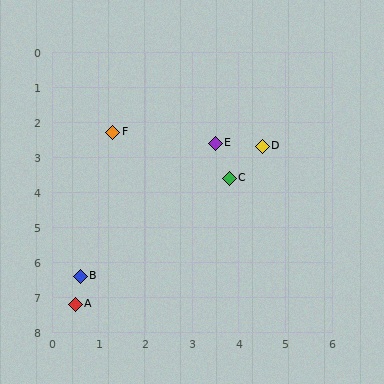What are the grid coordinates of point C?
Point C is at approximately (3.8, 3.6).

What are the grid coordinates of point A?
Point A is at approximately (0.5, 7.2).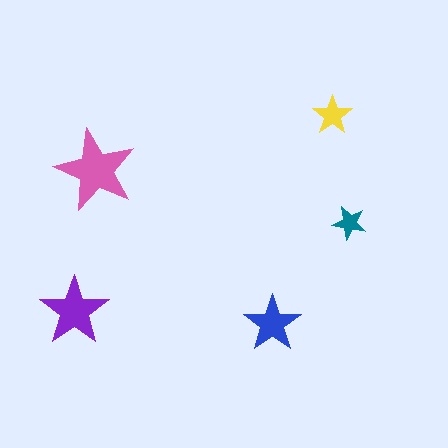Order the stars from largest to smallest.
the pink one, the purple one, the blue one, the yellow one, the teal one.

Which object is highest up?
The yellow star is topmost.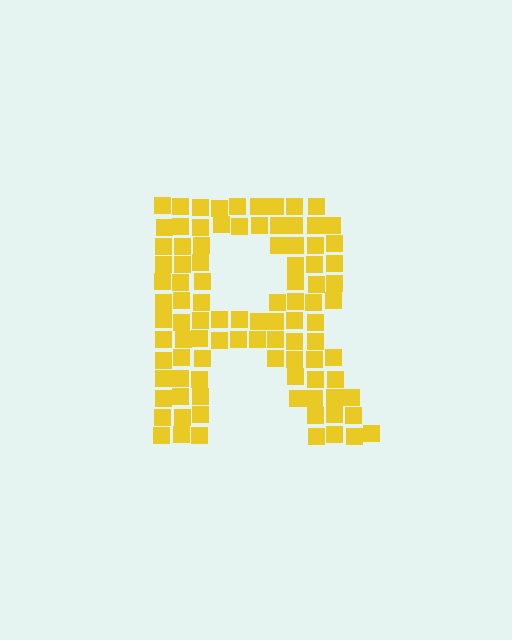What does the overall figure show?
The overall figure shows the letter R.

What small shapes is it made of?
It is made of small squares.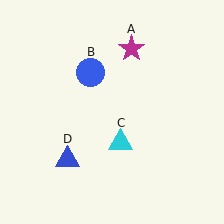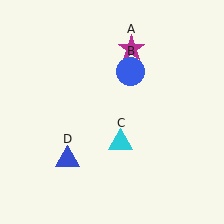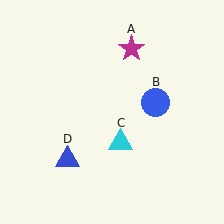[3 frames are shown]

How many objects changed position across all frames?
1 object changed position: blue circle (object B).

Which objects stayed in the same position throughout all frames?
Magenta star (object A) and cyan triangle (object C) and blue triangle (object D) remained stationary.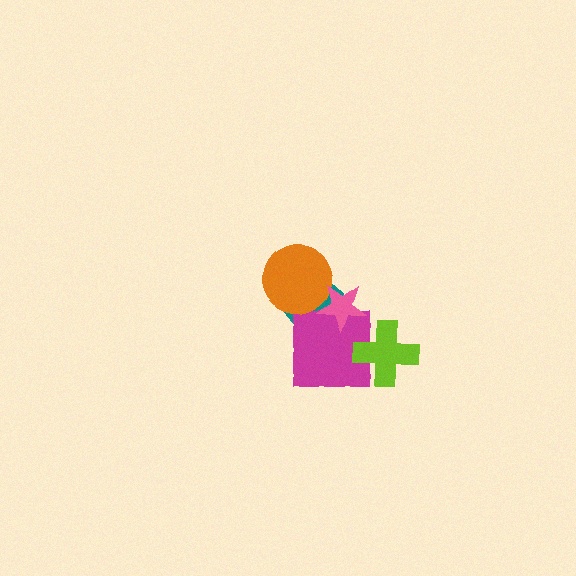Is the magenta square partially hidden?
Yes, it is partially covered by another shape.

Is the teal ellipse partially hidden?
Yes, it is partially covered by another shape.